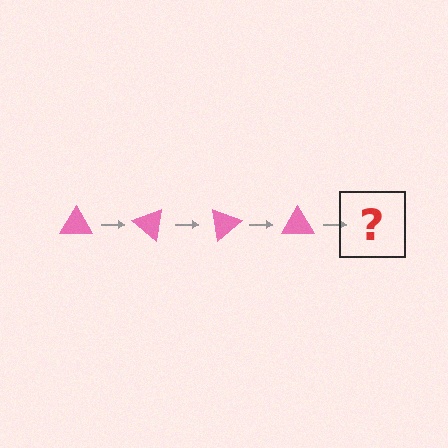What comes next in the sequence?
The next element should be a pink triangle rotated 160 degrees.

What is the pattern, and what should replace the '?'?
The pattern is that the triangle rotates 40 degrees each step. The '?' should be a pink triangle rotated 160 degrees.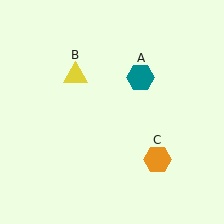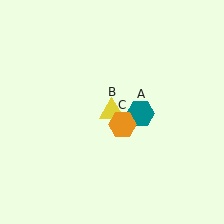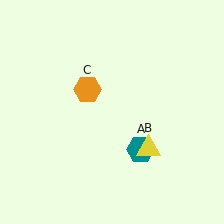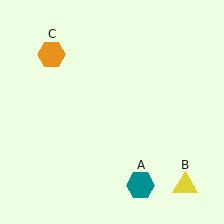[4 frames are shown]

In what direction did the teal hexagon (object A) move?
The teal hexagon (object A) moved down.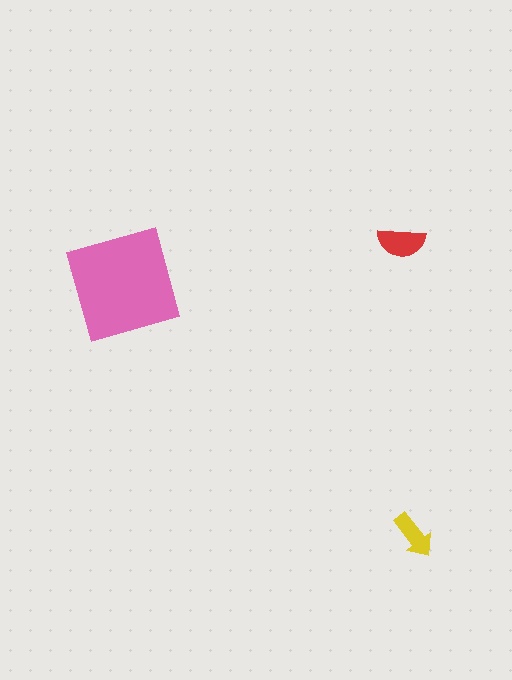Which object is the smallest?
The yellow arrow.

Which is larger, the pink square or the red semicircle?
The pink square.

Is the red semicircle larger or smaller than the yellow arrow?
Larger.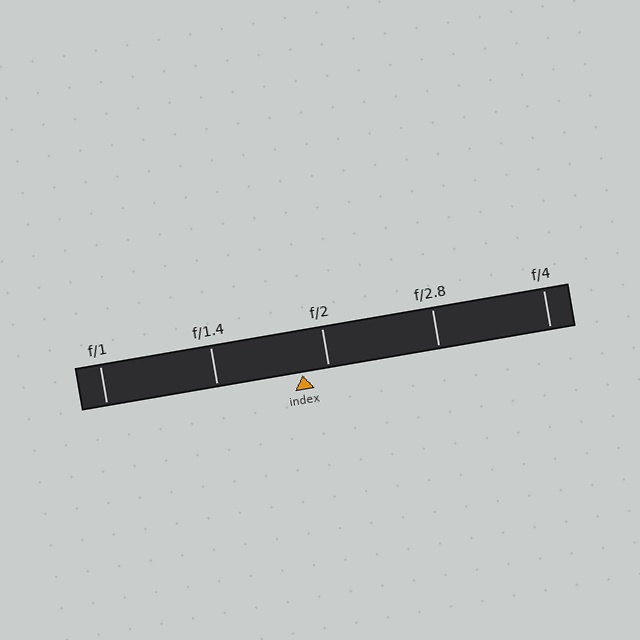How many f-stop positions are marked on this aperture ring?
There are 5 f-stop positions marked.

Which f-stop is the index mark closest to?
The index mark is closest to f/2.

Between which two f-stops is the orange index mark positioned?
The index mark is between f/1.4 and f/2.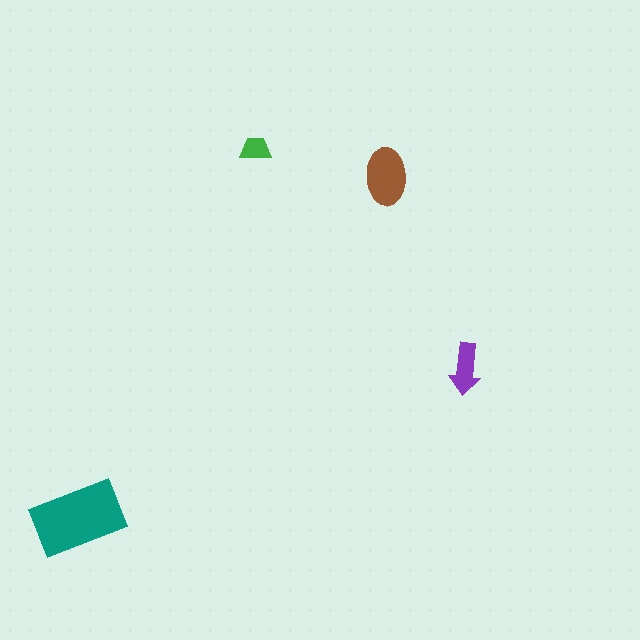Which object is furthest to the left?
The teal rectangle is leftmost.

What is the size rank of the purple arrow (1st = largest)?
3rd.